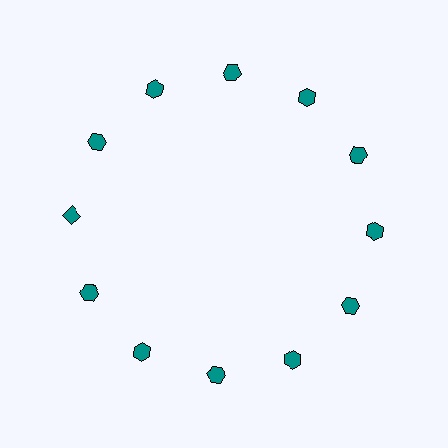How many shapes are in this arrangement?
There are 12 shapes arranged in a ring pattern.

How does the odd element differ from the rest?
It has a different shape: diamond instead of hexagon.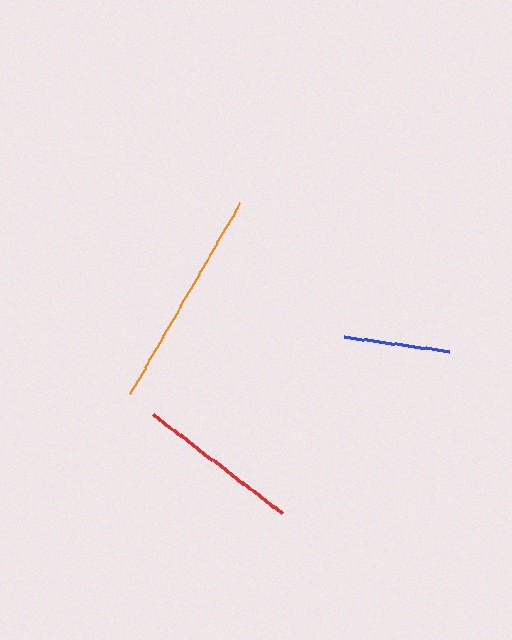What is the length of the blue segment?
The blue segment is approximately 107 pixels long.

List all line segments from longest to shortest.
From longest to shortest: orange, red, blue.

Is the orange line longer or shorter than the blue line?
The orange line is longer than the blue line.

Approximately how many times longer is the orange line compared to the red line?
The orange line is approximately 1.4 times the length of the red line.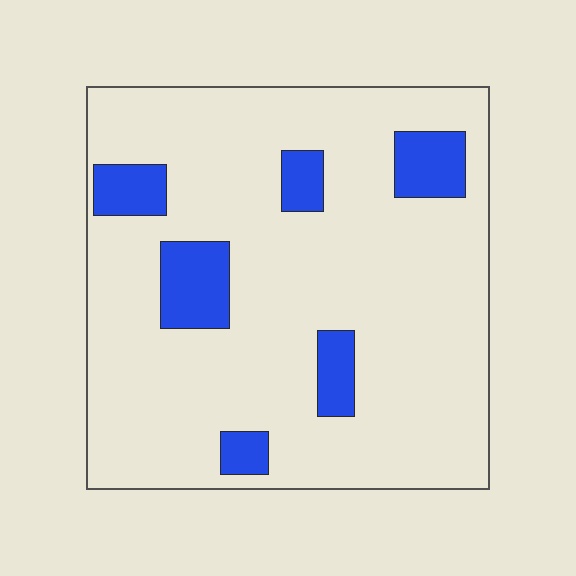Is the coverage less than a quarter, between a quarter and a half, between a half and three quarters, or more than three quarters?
Less than a quarter.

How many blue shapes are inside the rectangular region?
6.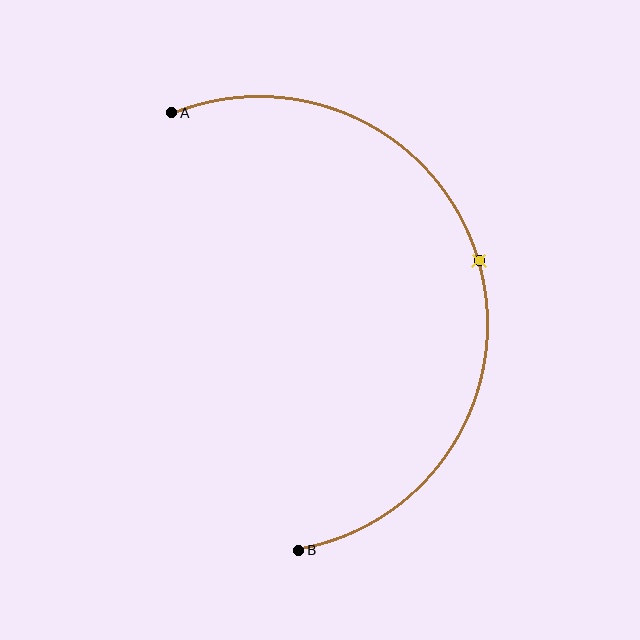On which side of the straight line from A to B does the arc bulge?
The arc bulges to the right of the straight line connecting A and B.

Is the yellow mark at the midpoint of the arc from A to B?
Yes. The yellow mark lies on the arc at equal arc-length from both A and B — it is the arc midpoint.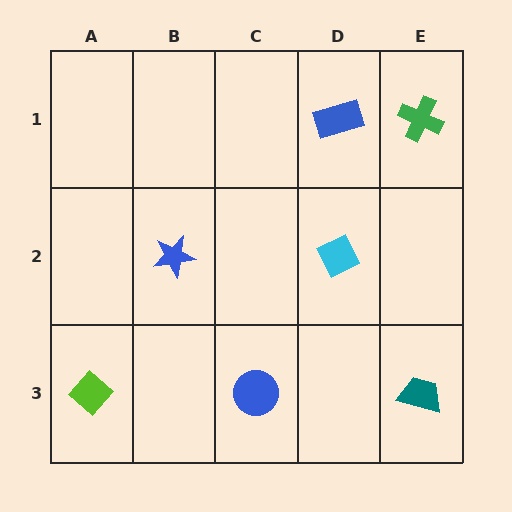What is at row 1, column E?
A green cross.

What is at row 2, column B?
A blue star.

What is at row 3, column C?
A blue circle.